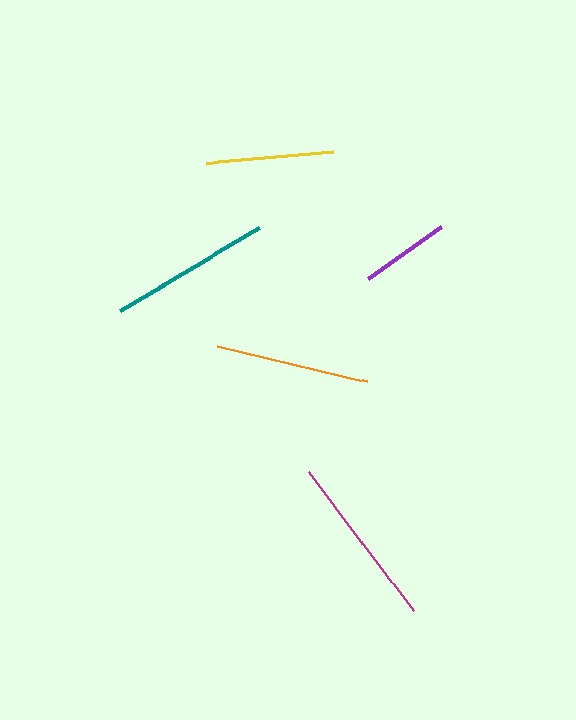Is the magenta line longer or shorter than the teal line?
The magenta line is longer than the teal line.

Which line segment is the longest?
The magenta line is the longest at approximately 175 pixels.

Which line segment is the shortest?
The purple line is the shortest at approximately 89 pixels.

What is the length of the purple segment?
The purple segment is approximately 89 pixels long.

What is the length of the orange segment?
The orange segment is approximately 154 pixels long.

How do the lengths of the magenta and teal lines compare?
The magenta and teal lines are approximately the same length.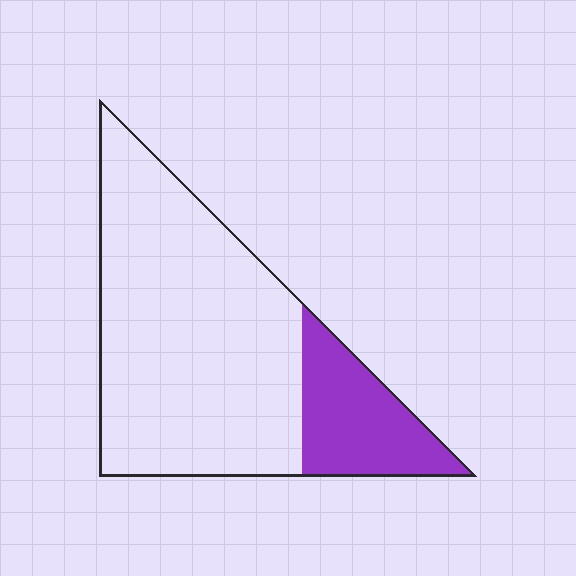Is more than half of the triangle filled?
No.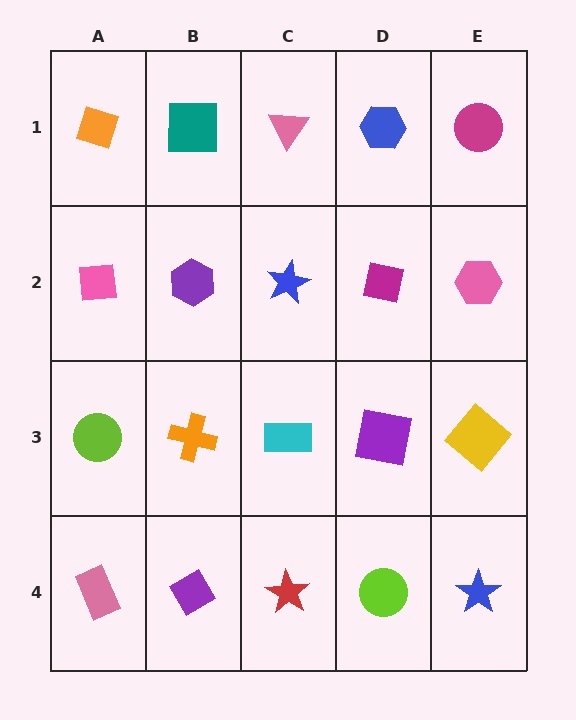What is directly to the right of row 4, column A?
A purple diamond.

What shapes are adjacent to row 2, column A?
An orange diamond (row 1, column A), a lime circle (row 3, column A), a purple hexagon (row 2, column B).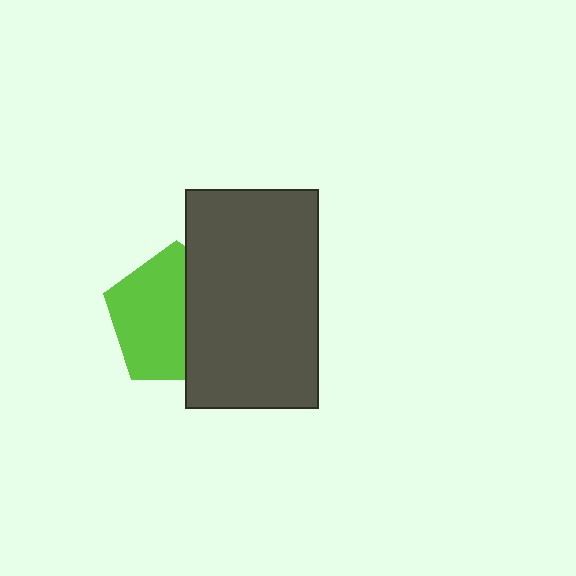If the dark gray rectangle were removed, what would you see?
You would see the complete lime pentagon.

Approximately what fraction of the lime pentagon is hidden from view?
Roughly 41% of the lime pentagon is hidden behind the dark gray rectangle.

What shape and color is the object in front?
The object in front is a dark gray rectangle.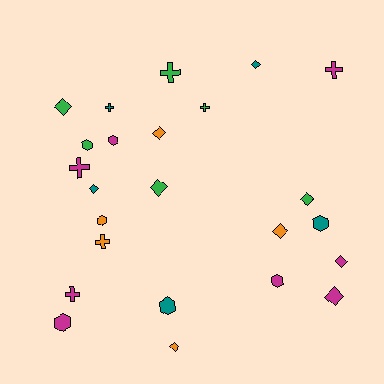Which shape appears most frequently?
Diamond, with 10 objects.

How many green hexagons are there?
There is 1 green hexagon.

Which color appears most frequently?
Magenta, with 8 objects.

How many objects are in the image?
There are 24 objects.